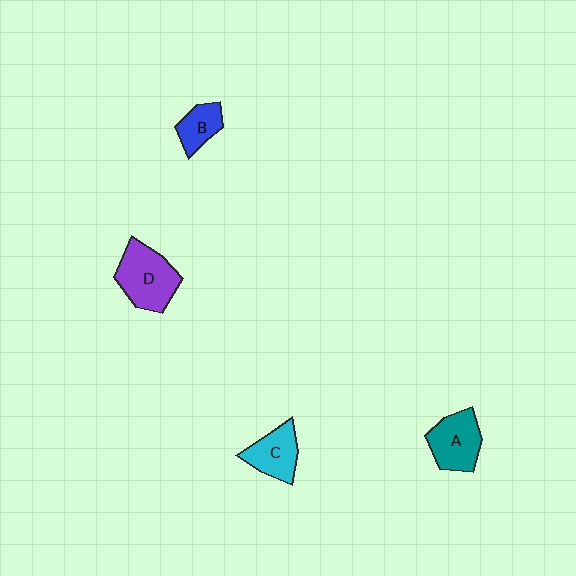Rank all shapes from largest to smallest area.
From largest to smallest: D (purple), A (teal), C (cyan), B (blue).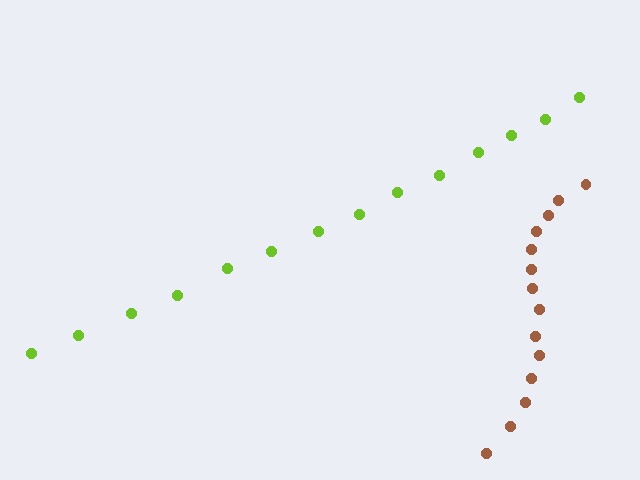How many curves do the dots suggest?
There are 2 distinct paths.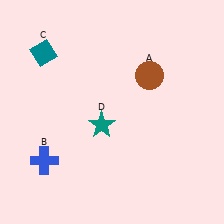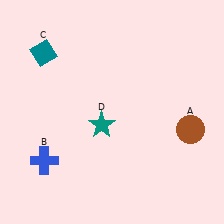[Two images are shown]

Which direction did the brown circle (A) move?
The brown circle (A) moved down.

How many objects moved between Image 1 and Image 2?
1 object moved between the two images.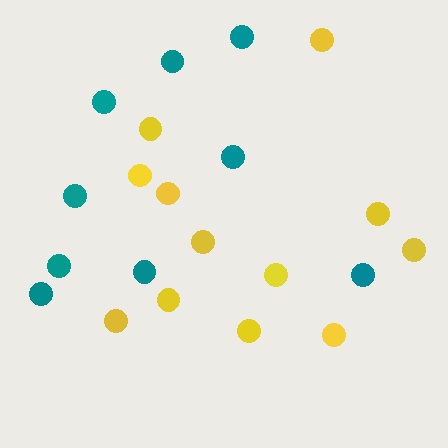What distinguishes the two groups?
There are 2 groups: one group of teal circles (9) and one group of yellow circles (12).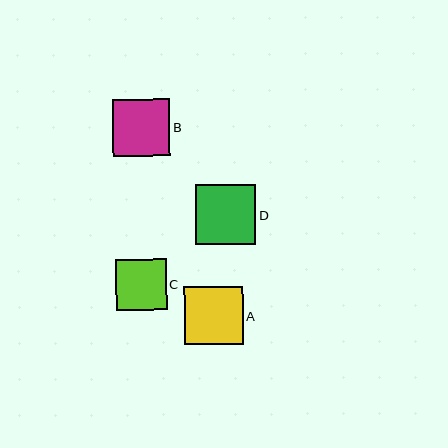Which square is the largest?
Square D is the largest with a size of approximately 60 pixels.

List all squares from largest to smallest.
From largest to smallest: D, A, B, C.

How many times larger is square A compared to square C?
Square A is approximately 1.2 times the size of square C.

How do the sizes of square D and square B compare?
Square D and square B are approximately the same size.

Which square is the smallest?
Square C is the smallest with a size of approximately 50 pixels.